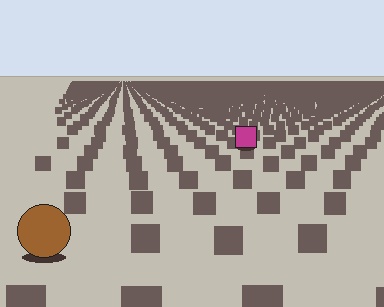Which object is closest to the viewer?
The brown circle is closest. The texture marks near it are larger and more spread out.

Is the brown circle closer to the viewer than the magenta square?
Yes. The brown circle is closer — you can tell from the texture gradient: the ground texture is coarser near it.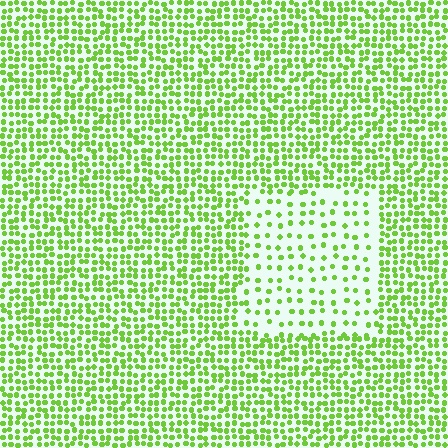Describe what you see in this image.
The image contains small lime elements arranged at two different densities. A rectangle-shaped region is visible where the elements are less densely packed than the surrounding area.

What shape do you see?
I see a rectangle.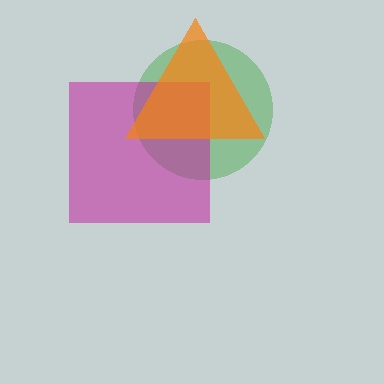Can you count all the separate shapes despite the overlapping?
Yes, there are 3 separate shapes.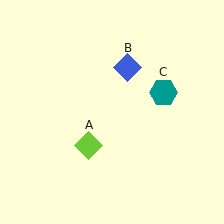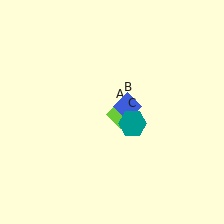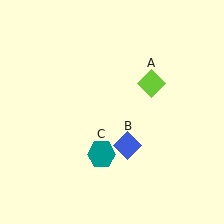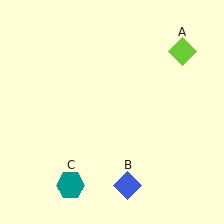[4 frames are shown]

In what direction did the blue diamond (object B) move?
The blue diamond (object B) moved down.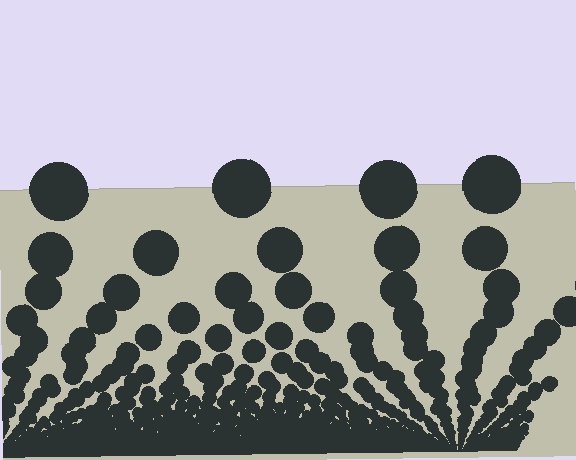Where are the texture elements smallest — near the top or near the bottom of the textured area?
Near the bottom.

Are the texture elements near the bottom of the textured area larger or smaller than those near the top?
Smaller. The gradient is inverted — elements near the bottom are smaller and denser.